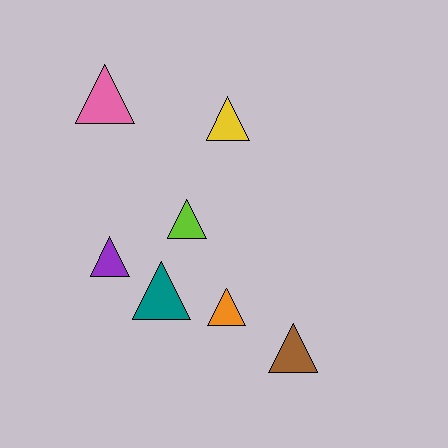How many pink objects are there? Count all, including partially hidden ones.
There is 1 pink object.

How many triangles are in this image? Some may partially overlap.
There are 7 triangles.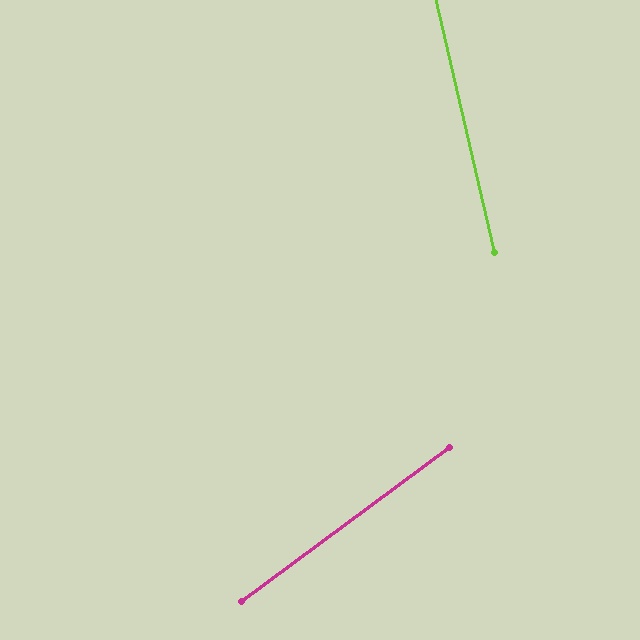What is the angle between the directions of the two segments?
Approximately 66 degrees.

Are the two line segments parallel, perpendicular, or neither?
Neither parallel nor perpendicular — they differ by about 66°.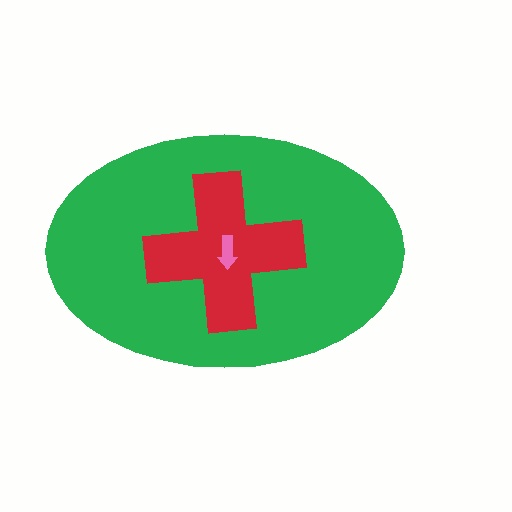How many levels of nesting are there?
3.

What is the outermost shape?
The green ellipse.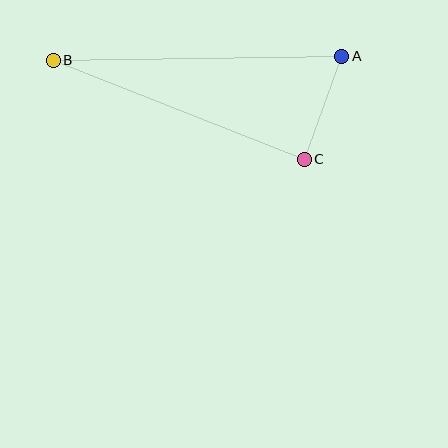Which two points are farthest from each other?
Points A and B are farthest from each other.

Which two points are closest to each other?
Points A and C are closest to each other.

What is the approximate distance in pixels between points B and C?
The distance between B and C is approximately 269 pixels.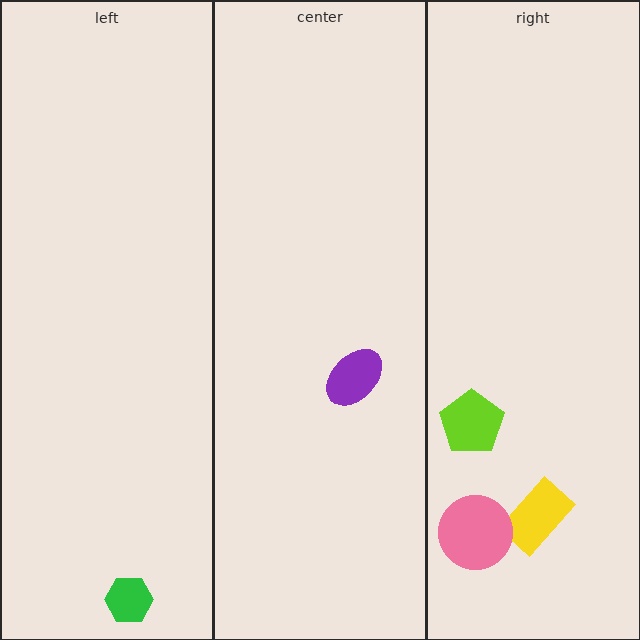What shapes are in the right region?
The lime pentagon, the yellow rectangle, the pink circle.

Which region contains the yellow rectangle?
The right region.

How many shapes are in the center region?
1.